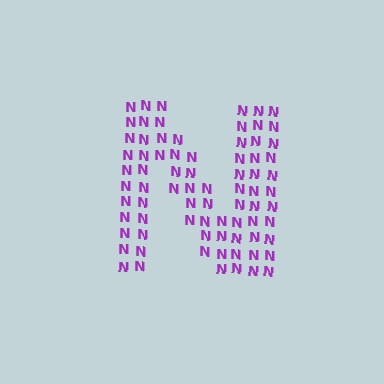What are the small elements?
The small elements are letter N's.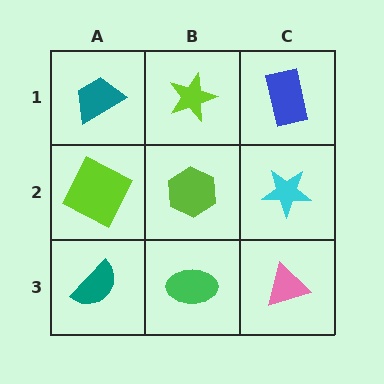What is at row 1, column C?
A blue rectangle.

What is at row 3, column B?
A green ellipse.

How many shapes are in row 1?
3 shapes.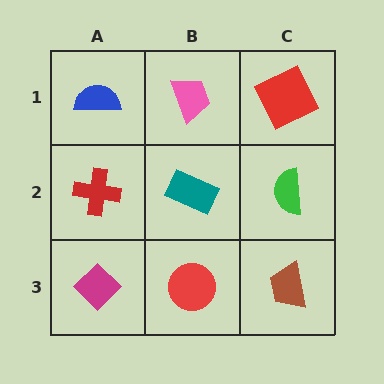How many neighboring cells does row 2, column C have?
3.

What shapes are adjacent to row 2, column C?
A red square (row 1, column C), a brown trapezoid (row 3, column C), a teal rectangle (row 2, column B).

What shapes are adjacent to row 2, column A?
A blue semicircle (row 1, column A), a magenta diamond (row 3, column A), a teal rectangle (row 2, column B).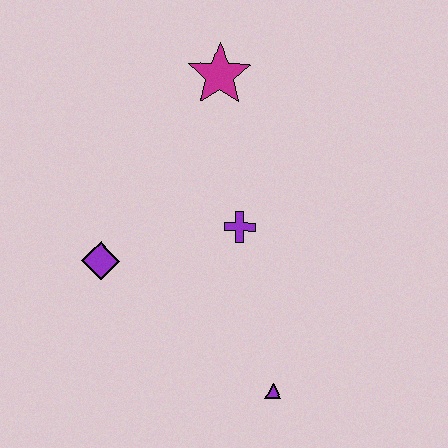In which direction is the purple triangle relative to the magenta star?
The purple triangle is below the magenta star.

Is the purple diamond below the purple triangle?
No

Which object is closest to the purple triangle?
The purple cross is closest to the purple triangle.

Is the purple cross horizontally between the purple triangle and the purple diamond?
Yes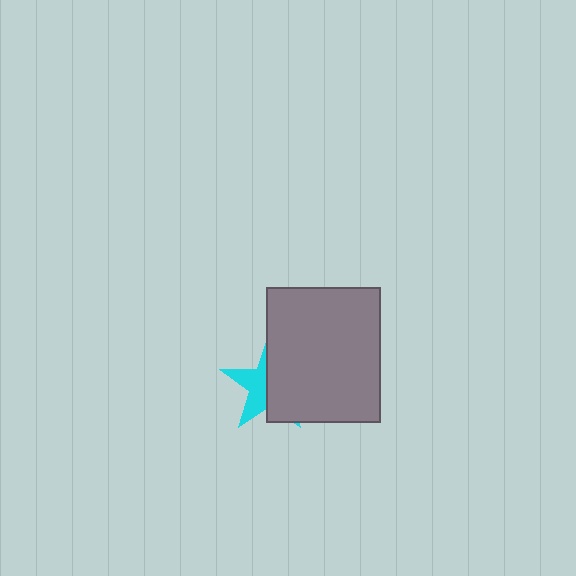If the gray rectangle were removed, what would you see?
You would see the complete cyan star.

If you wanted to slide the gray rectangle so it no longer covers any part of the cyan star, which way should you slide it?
Slide it right — that is the most direct way to separate the two shapes.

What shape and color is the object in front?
The object in front is a gray rectangle.